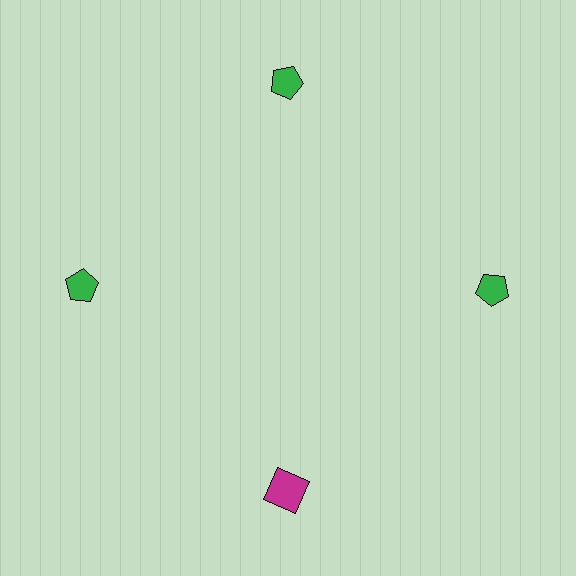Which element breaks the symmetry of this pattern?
The magenta square at roughly the 6 o'clock position breaks the symmetry. All other shapes are green pentagons.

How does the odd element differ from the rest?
It differs in both color (magenta instead of green) and shape (square instead of pentagon).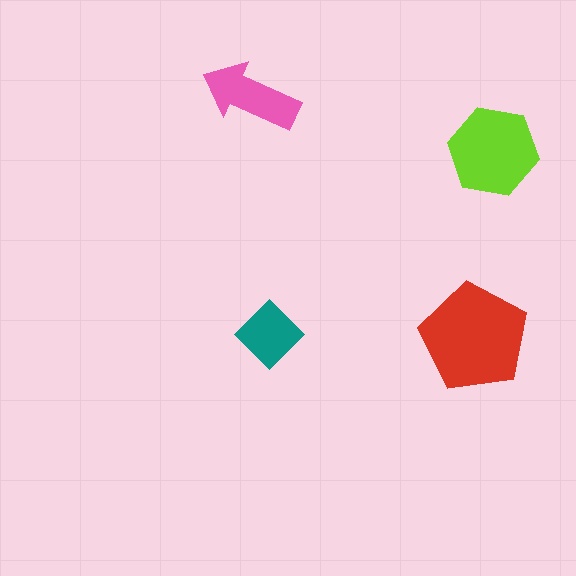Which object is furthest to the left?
The pink arrow is leftmost.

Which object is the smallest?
The teal diamond.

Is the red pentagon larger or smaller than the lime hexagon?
Larger.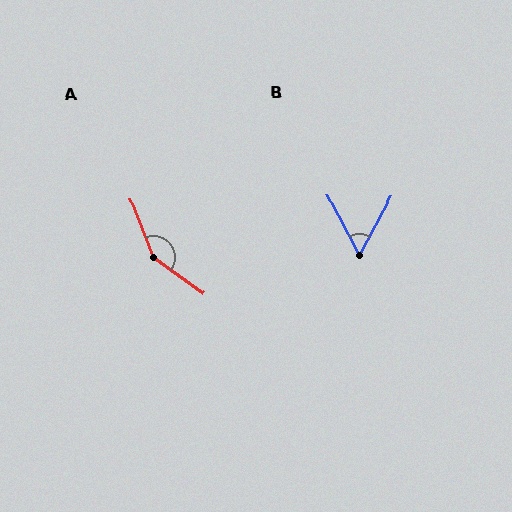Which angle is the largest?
A, at approximately 147 degrees.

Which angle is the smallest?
B, at approximately 56 degrees.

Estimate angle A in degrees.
Approximately 147 degrees.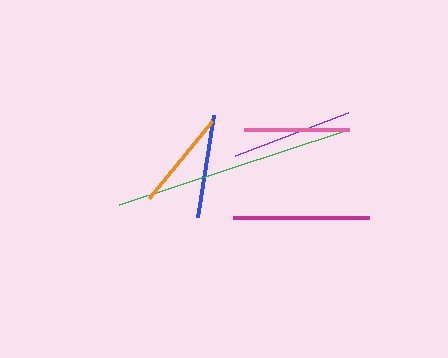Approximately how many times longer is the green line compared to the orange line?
The green line is approximately 2.4 times the length of the orange line.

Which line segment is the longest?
The green line is the longest at approximately 235 pixels.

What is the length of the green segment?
The green segment is approximately 235 pixels long.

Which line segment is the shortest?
The orange line is the shortest at approximately 99 pixels.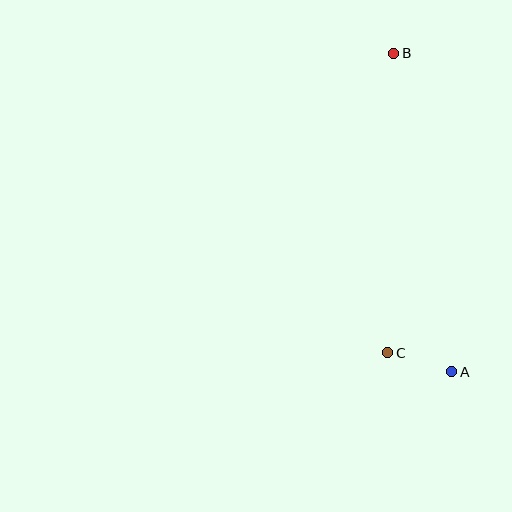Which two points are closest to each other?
Points A and C are closest to each other.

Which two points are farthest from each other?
Points A and B are farthest from each other.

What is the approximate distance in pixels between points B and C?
The distance between B and C is approximately 300 pixels.